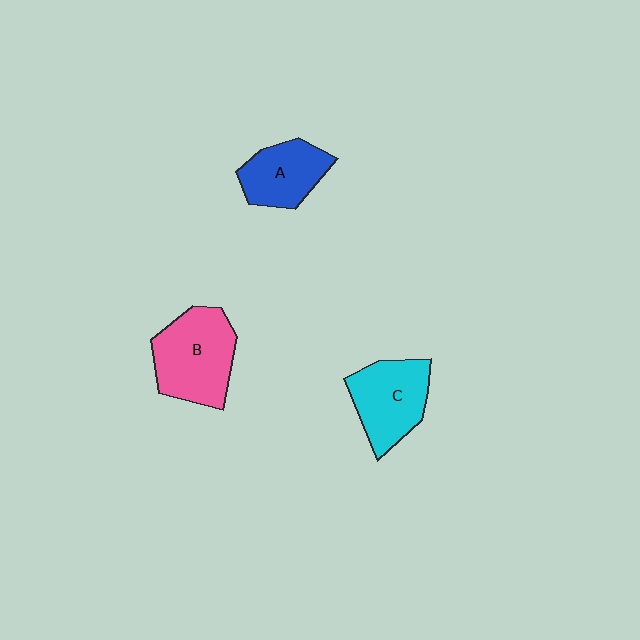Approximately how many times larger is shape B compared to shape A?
Approximately 1.4 times.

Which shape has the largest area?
Shape B (pink).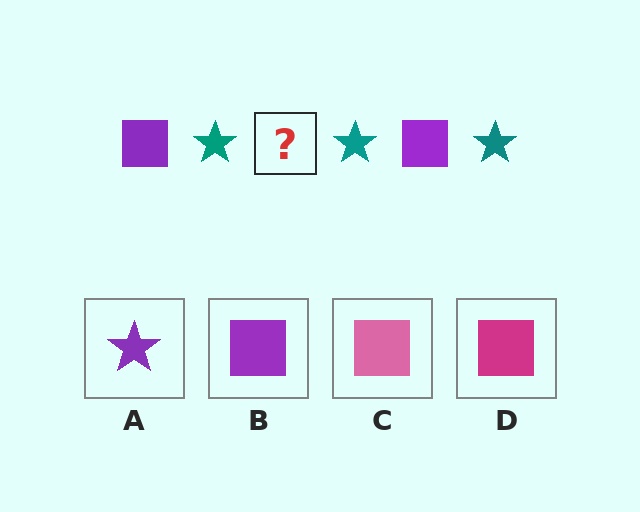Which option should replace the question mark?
Option B.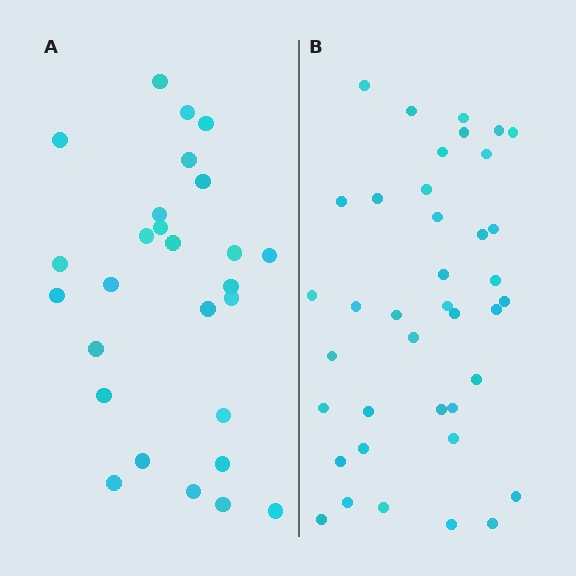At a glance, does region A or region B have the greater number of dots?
Region B (the right region) has more dots.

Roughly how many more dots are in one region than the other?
Region B has roughly 12 or so more dots than region A.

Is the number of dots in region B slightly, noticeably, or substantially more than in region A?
Region B has noticeably more, but not dramatically so. The ratio is roughly 1.4 to 1.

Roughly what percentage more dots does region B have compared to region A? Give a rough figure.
About 45% more.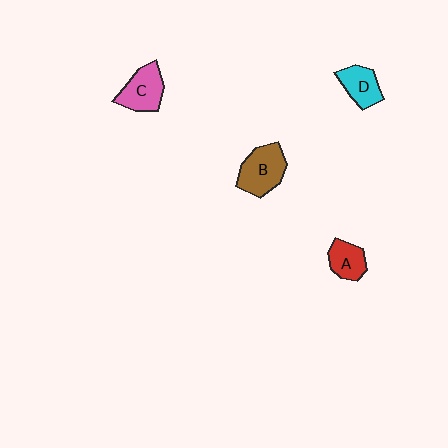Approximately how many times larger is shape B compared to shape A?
Approximately 1.5 times.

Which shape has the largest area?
Shape B (brown).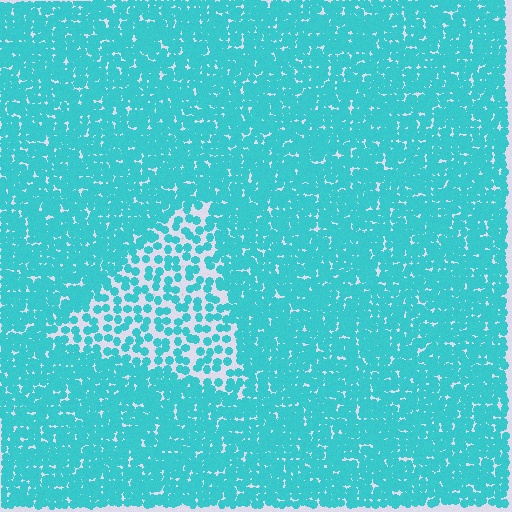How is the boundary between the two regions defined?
The boundary is defined by a change in element density (approximately 2.3x ratio). All elements are the same color, size, and shape.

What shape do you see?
I see a triangle.